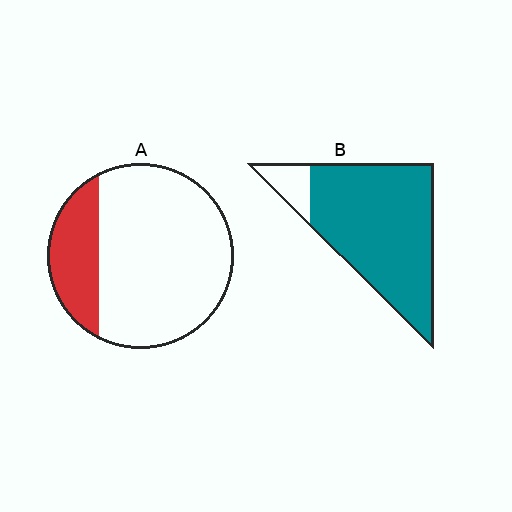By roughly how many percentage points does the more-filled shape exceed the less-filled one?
By roughly 65 percentage points (B over A).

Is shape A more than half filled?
No.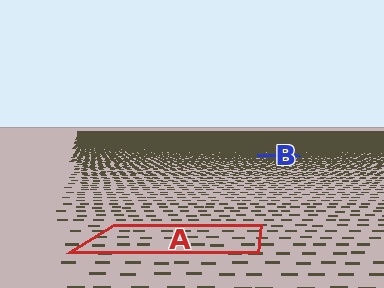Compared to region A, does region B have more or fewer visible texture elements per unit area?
Region B has more texture elements per unit area — they are packed more densely because it is farther away.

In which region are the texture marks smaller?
The texture marks are smaller in region B, because it is farther away.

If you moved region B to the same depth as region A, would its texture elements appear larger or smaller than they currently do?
They would appear larger. At a closer depth, the same texture elements are projected at a bigger on-screen size.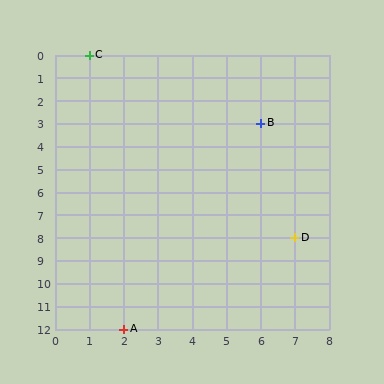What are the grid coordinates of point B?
Point B is at grid coordinates (6, 3).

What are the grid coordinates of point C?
Point C is at grid coordinates (1, 0).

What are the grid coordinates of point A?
Point A is at grid coordinates (2, 12).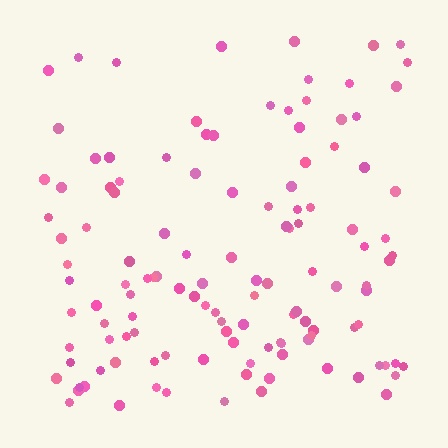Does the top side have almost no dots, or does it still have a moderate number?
Still a moderate number, just noticeably fewer than the bottom.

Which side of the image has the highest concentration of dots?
The bottom.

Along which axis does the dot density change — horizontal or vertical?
Vertical.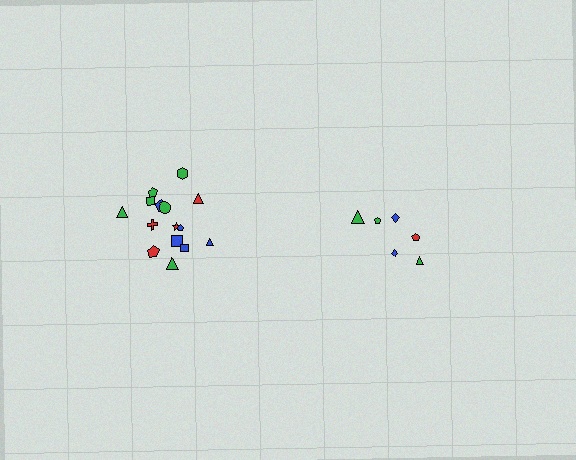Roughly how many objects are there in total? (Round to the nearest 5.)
Roughly 20 objects in total.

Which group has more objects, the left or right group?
The left group.